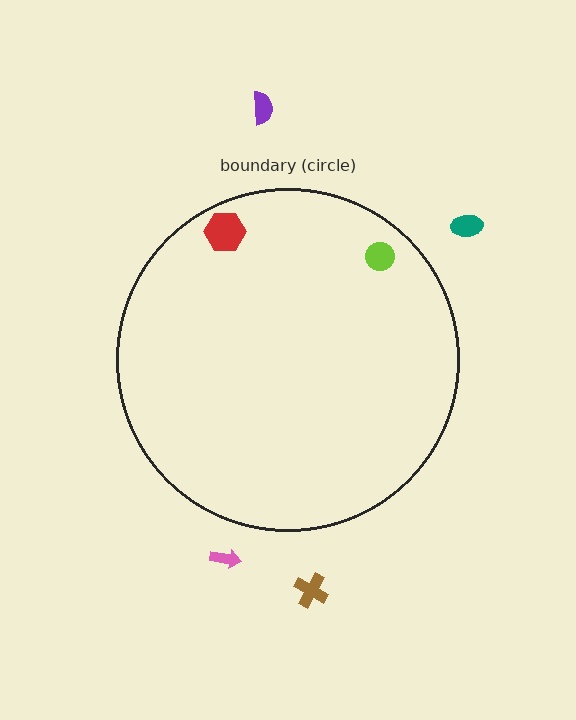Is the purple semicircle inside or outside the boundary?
Outside.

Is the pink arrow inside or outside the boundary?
Outside.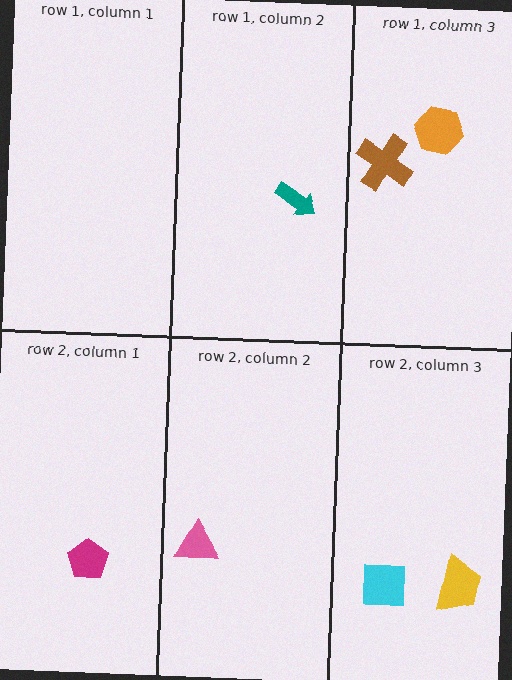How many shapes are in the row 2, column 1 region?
1.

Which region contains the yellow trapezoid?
The row 2, column 3 region.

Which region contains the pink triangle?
The row 2, column 2 region.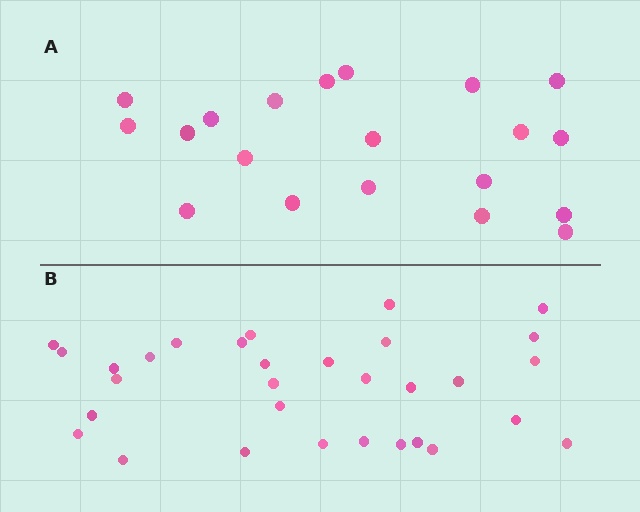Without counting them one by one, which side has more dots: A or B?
Region B (the bottom region) has more dots.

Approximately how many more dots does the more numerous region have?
Region B has roughly 12 or so more dots than region A.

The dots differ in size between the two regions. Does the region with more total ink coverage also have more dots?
No. Region A has more total ink coverage because its dots are larger, but region B actually contains more individual dots. Total area can be misleading — the number of items is what matters here.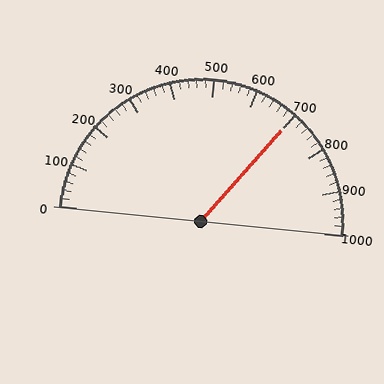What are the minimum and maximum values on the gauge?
The gauge ranges from 0 to 1000.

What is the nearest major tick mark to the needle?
The nearest major tick mark is 700.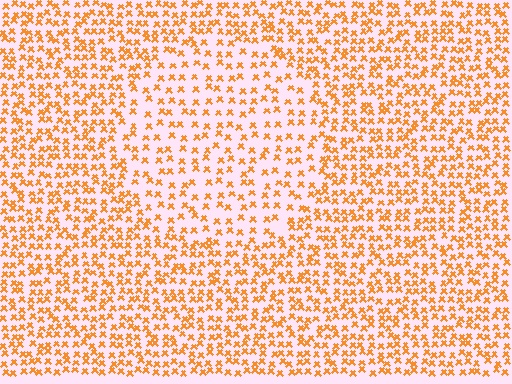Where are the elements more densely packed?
The elements are more densely packed outside the circle boundary.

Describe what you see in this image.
The image contains small orange elements arranged at two different densities. A circle-shaped region is visible where the elements are less densely packed than the surrounding area.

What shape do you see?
I see a circle.